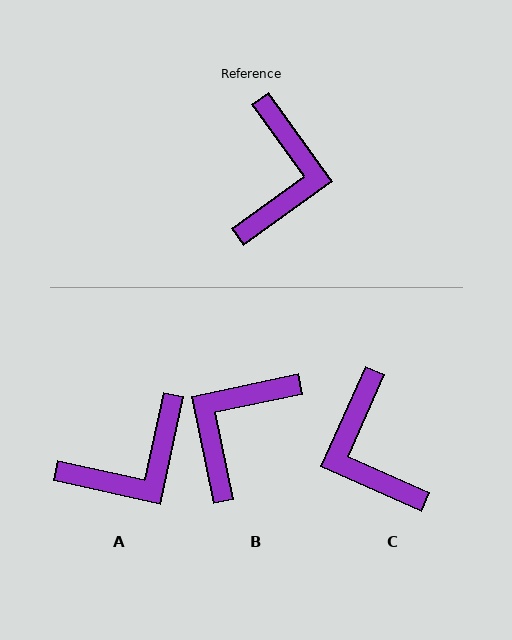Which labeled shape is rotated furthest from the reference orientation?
B, about 156 degrees away.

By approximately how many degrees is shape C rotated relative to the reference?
Approximately 150 degrees clockwise.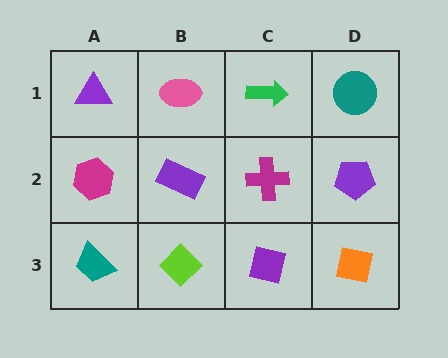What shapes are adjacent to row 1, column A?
A magenta hexagon (row 2, column A), a pink ellipse (row 1, column B).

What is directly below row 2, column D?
An orange square.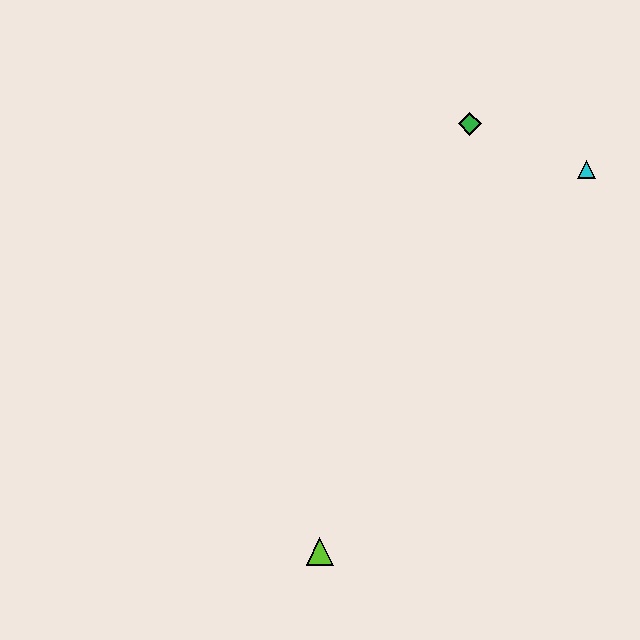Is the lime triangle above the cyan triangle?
No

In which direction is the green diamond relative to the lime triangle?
The green diamond is above the lime triangle.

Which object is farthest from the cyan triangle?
The lime triangle is farthest from the cyan triangle.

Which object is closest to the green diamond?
The cyan triangle is closest to the green diamond.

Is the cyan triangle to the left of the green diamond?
No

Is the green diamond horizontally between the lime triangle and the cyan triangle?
Yes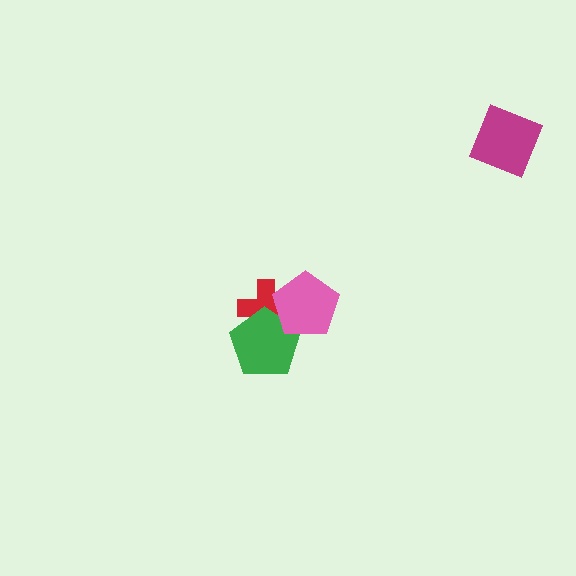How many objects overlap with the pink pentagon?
2 objects overlap with the pink pentagon.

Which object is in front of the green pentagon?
The pink pentagon is in front of the green pentagon.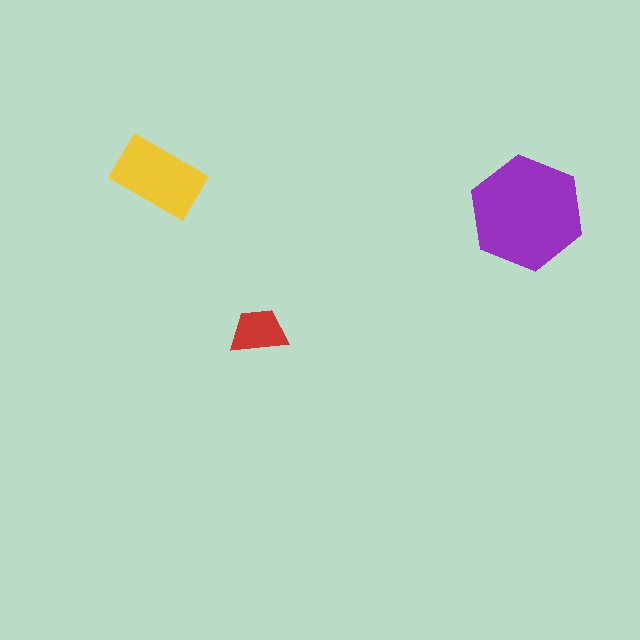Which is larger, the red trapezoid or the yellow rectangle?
The yellow rectangle.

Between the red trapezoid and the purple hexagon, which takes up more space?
The purple hexagon.